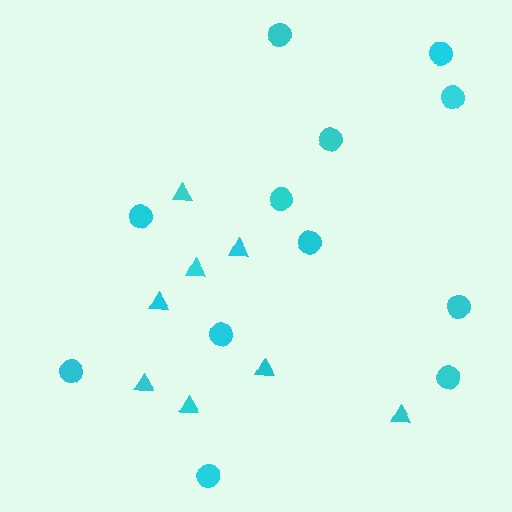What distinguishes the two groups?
There are 2 groups: one group of triangles (8) and one group of circles (12).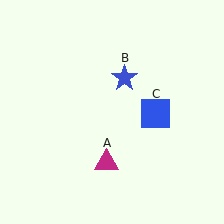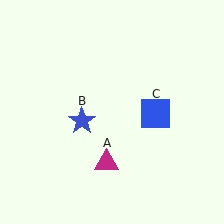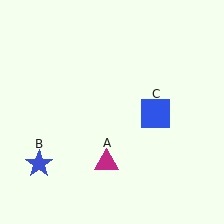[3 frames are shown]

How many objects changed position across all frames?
1 object changed position: blue star (object B).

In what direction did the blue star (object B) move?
The blue star (object B) moved down and to the left.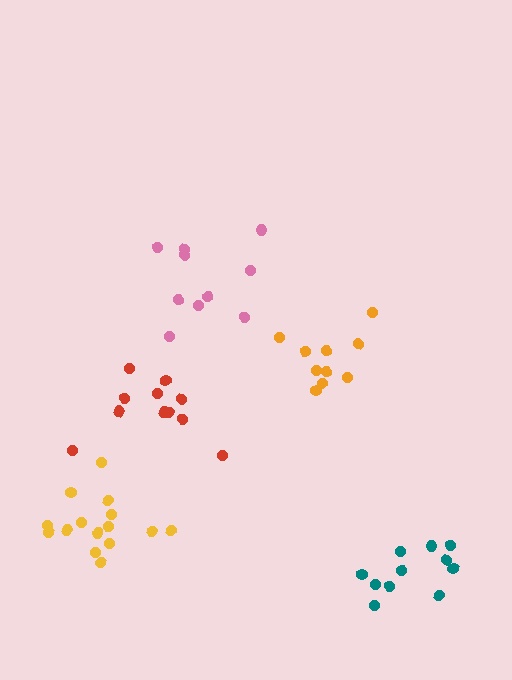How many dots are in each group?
Group 1: 10 dots, Group 2: 11 dots, Group 3: 11 dots, Group 4: 10 dots, Group 5: 15 dots (57 total).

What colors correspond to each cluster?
The clusters are colored: pink, red, teal, orange, yellow.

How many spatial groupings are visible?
There are 5 spatial groupings.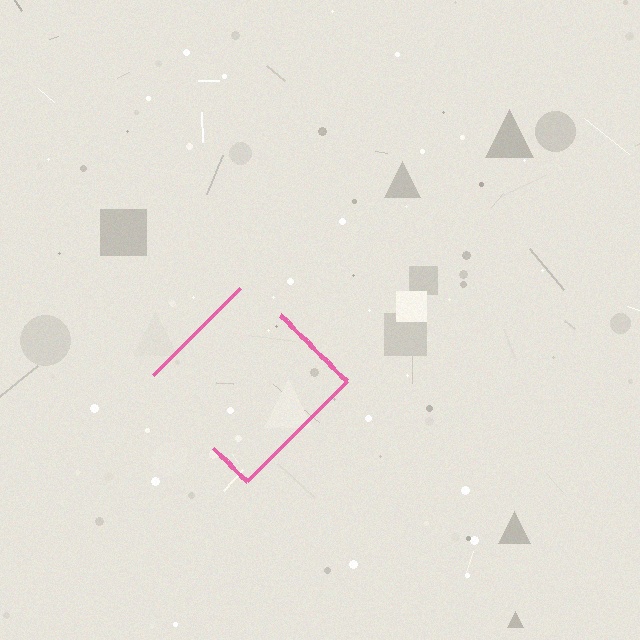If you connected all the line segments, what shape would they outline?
They would outline a diamond.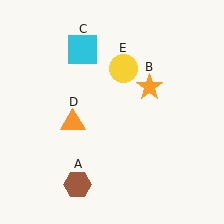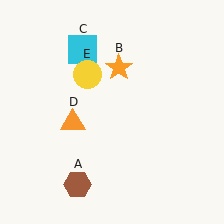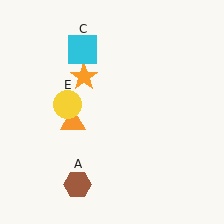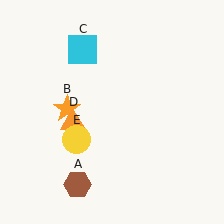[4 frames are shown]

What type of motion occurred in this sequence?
The orange star (object B), yellow circle (object E) rotated counterclockwise around the center of the scene.